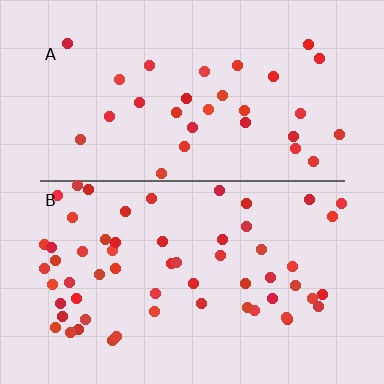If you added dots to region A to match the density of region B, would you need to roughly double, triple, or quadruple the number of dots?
Approximately double.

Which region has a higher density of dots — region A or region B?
B (the bottom).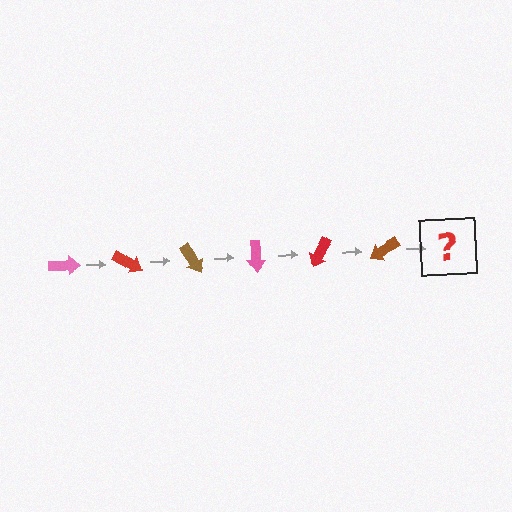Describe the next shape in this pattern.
It should be a pink arrow, rotated 180 degrees from the start.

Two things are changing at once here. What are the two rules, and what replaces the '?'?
The two rules are that it rotates 30 degrees each step and the color cycles through pink, red, and brown. The '?' should be a pink arrow, rotated 180 degrees from the start.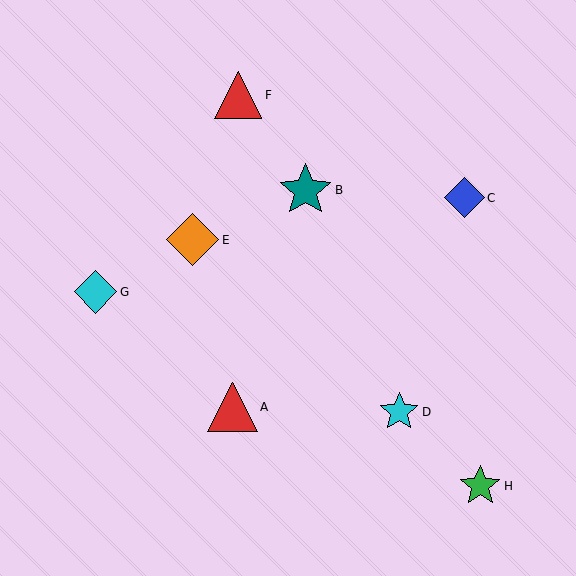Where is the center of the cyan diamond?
The center of the cyan diamond is at (95, 292).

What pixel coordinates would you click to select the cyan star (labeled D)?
Click at (399, 412) to select the cyan star D.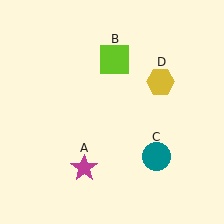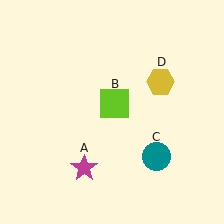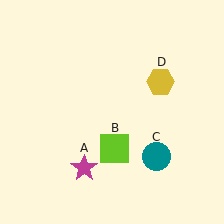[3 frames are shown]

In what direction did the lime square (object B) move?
The lime square (object B) moved down.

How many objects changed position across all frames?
1 object changed position: lime square (object B).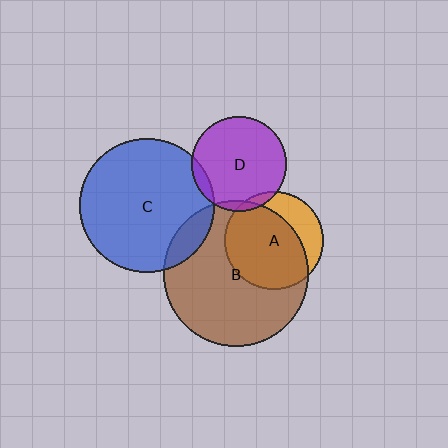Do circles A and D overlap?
Yes.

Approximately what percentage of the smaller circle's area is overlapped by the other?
Approximately 5%.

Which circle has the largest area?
Circle B (brown).